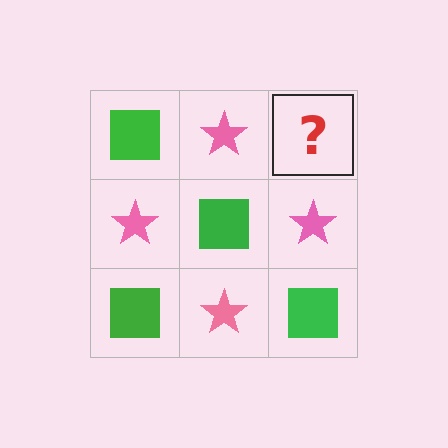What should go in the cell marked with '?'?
The missing cell should contain a green square.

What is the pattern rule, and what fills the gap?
The rule is that it alternates green square and pink star in a checkerboard pattern. The gap should be filled with a green square.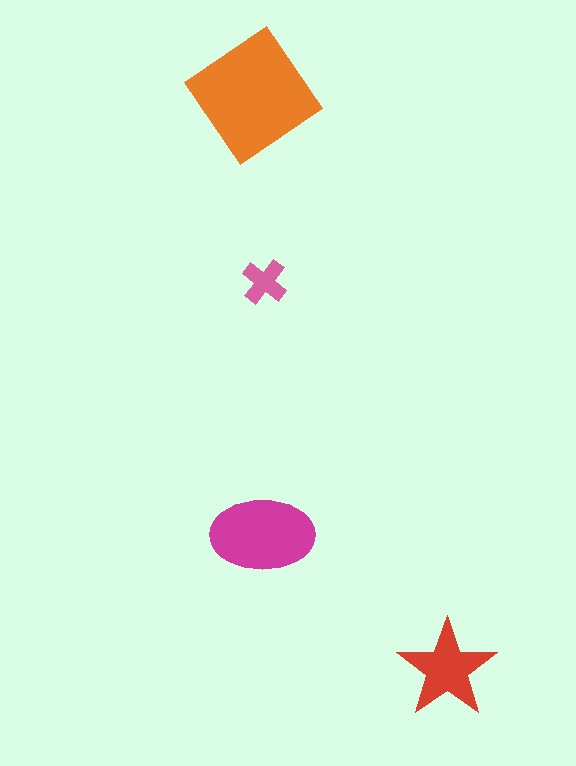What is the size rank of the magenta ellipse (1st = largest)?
2nd.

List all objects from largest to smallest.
The orange diamond, the magenta ellipse, the red star, the pink cross.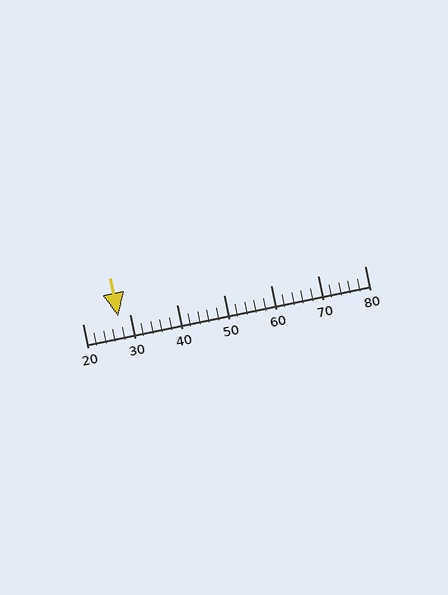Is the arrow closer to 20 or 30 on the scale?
The arrow is closer to 30.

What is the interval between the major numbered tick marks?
The major tick marks are spaced 10 units apart.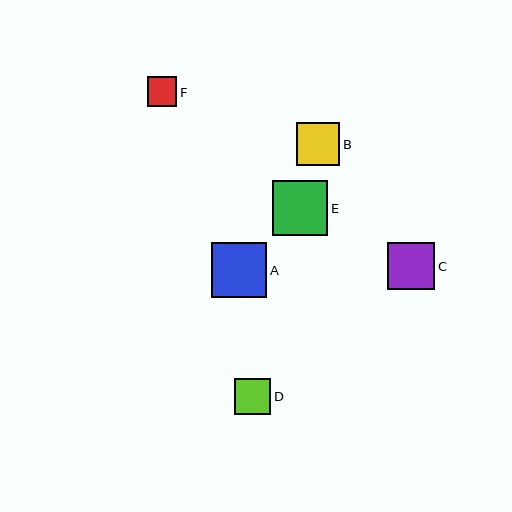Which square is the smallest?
Square F is the smallest with a size of approximately 29 pixels.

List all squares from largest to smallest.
From largest to smallest: E, A, C, B, D, F.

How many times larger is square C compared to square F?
Square C is approximately 1.6 times the size of square F.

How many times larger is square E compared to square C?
Square E is approximately 1.2 times the size of square C.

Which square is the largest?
Square E is the largest with a size of approximately 55 pixels.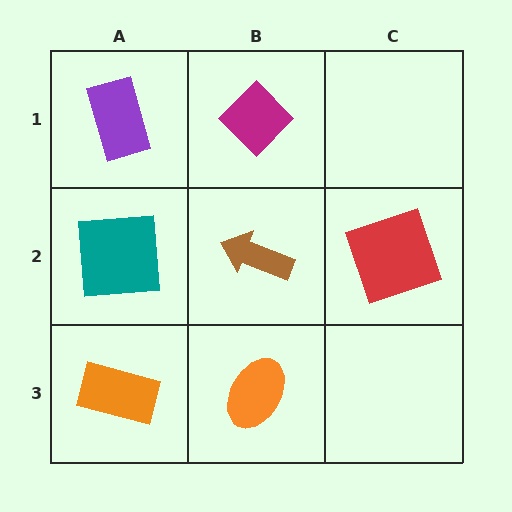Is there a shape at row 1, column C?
No, that cell is empty.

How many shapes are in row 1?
2 shapes.